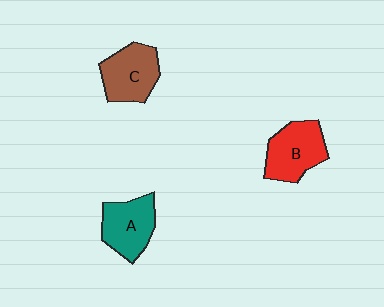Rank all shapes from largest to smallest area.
From largest to smallest: B (red), C (brown), A (teal).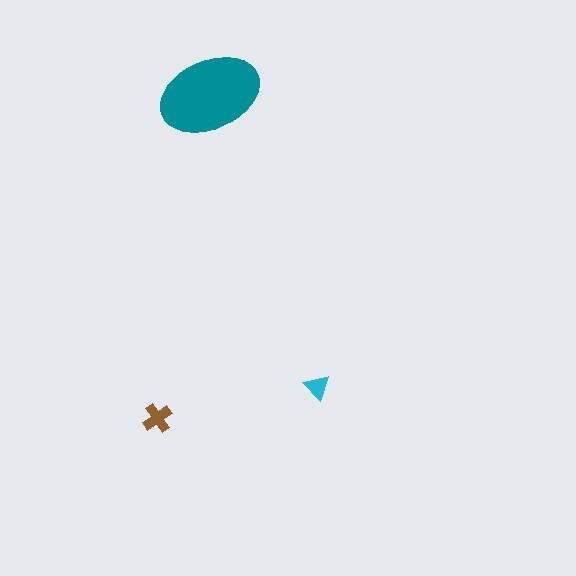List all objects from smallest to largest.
The cyan triangle, the brown cross, the teal ellipse.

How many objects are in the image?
There are 3 objects in the image.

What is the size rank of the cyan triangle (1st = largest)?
3rd.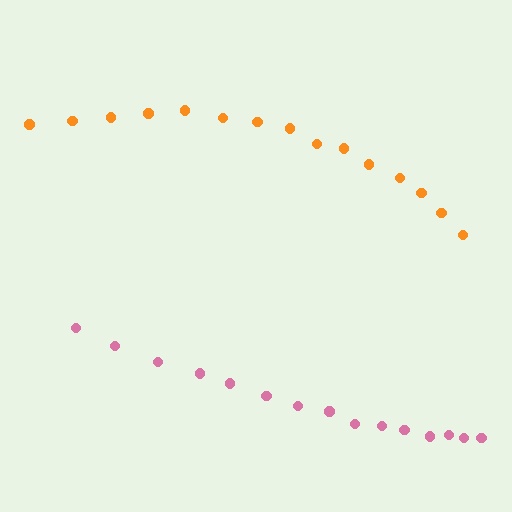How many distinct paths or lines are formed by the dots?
There are 2 distinct paths.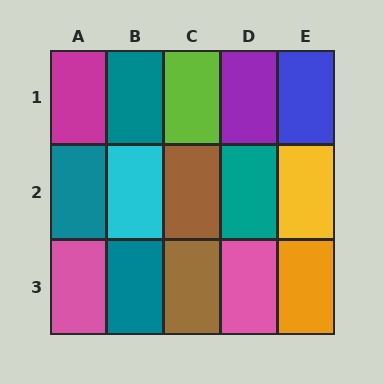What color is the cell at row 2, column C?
Brown.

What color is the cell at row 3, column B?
Teal.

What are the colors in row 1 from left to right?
Magenta, teal, lime, purple, blue.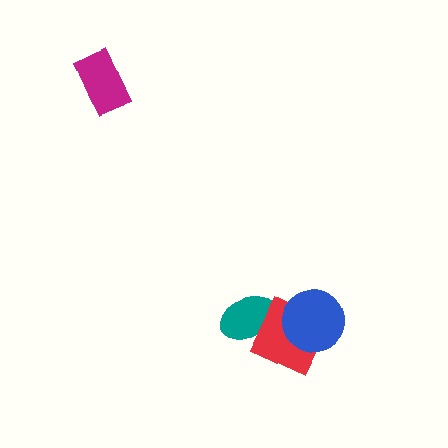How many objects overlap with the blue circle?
1 object overlaps with the blue circle.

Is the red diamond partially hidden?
Yes, it is partially covered by another shape.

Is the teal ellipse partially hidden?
Yes, it is partially covered by another shape.